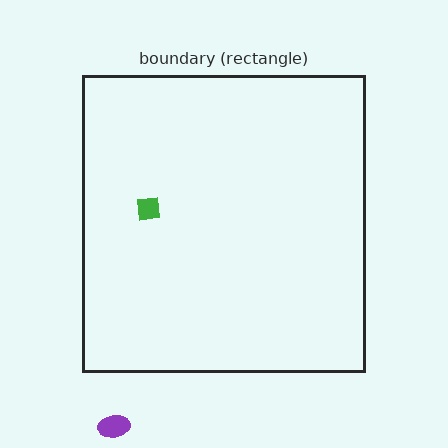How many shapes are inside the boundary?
1 inside, 1 outside.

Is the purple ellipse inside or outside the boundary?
Outside.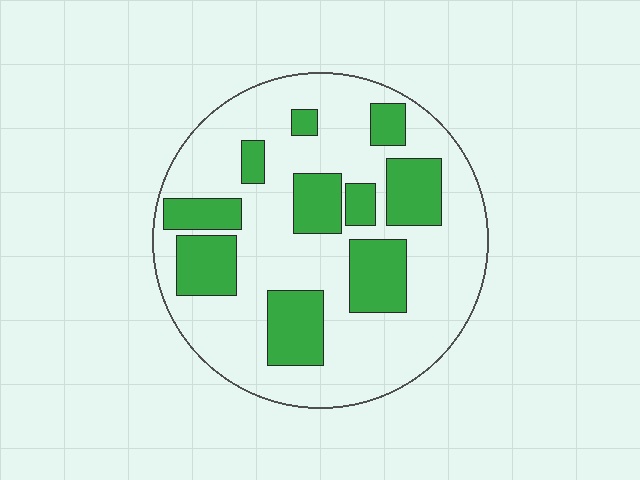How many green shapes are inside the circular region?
10.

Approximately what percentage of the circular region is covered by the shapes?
Approximately 30%.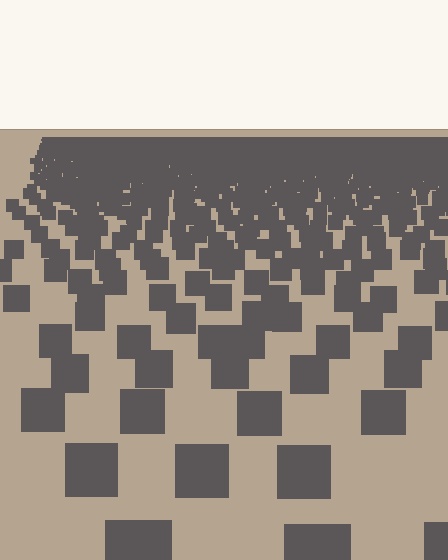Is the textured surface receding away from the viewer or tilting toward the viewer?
The surface is receding away from the viewer. Texture elements get smaller and denser toward the top.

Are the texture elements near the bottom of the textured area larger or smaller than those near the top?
Larger. Near the bottom, elements are closer to the viewer and appear at a bigger on-screen size.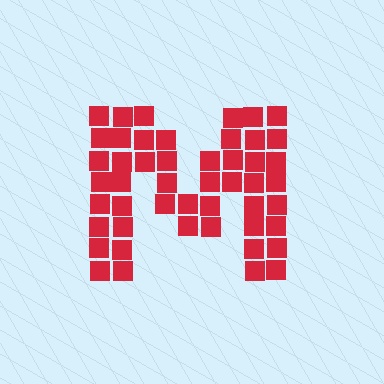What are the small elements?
The small elements are squares.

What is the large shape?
The large shape is the letter M.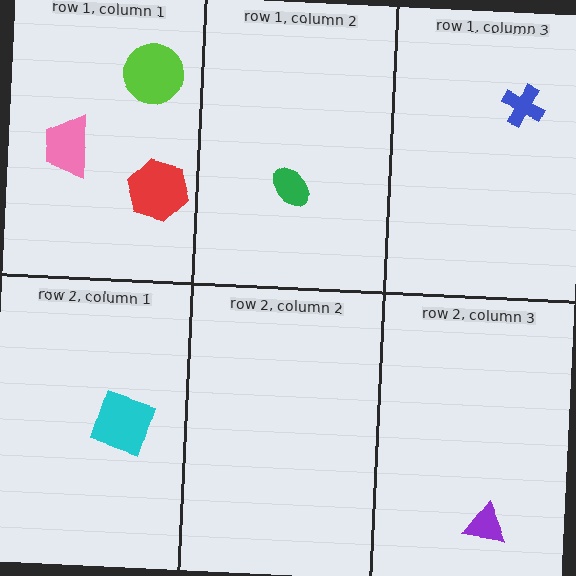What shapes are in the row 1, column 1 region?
The red hexagon, the lime circle, the pink trapezoid.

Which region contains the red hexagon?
The row 1, column 1 region.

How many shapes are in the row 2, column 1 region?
1.